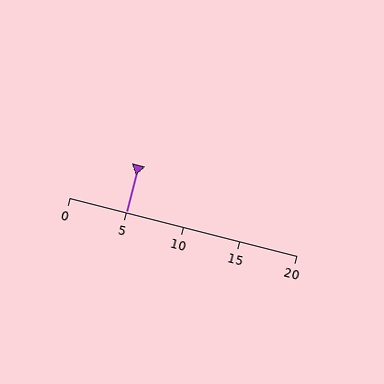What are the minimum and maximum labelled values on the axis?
The axis runs from 0 to 20.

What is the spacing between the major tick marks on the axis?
The major ticks are spaced 5 apart.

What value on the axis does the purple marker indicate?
The marker indicates approximately 5.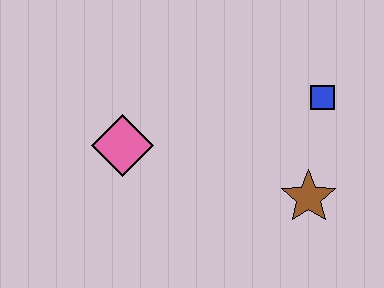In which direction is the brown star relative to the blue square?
The brown star is below the blue square.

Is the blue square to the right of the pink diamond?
Yes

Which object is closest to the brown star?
The blue square is closest to the brown star.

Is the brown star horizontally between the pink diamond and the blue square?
Yes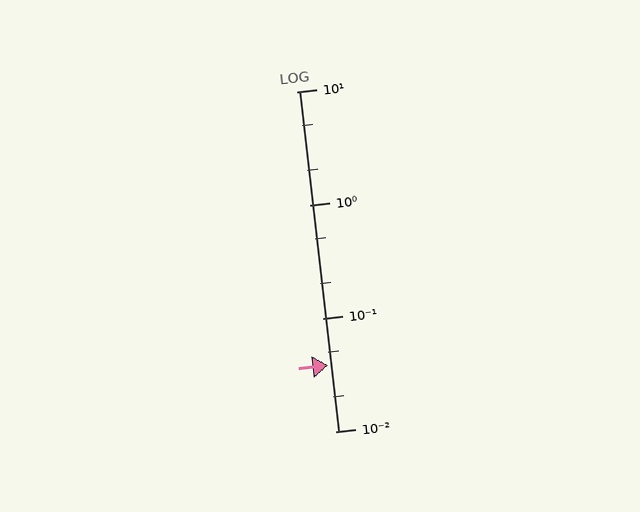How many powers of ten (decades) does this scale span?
The scale spans 3 decades, from 0.01 to 10.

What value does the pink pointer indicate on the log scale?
The pointer indicates approximately 0.038.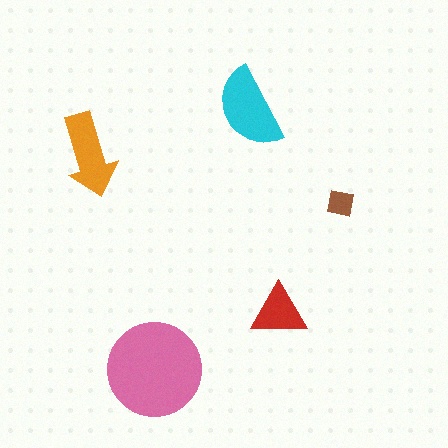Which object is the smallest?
The brown square.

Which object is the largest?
The pink circle.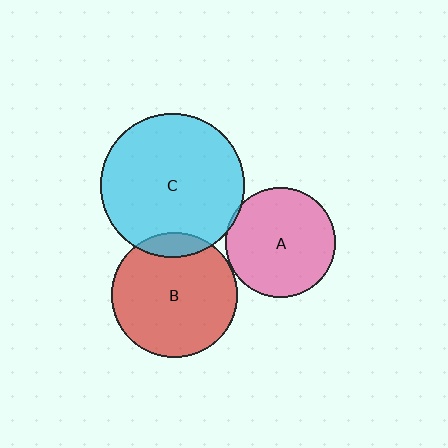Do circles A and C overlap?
Yes.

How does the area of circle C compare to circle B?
Approximately 1.3 times.